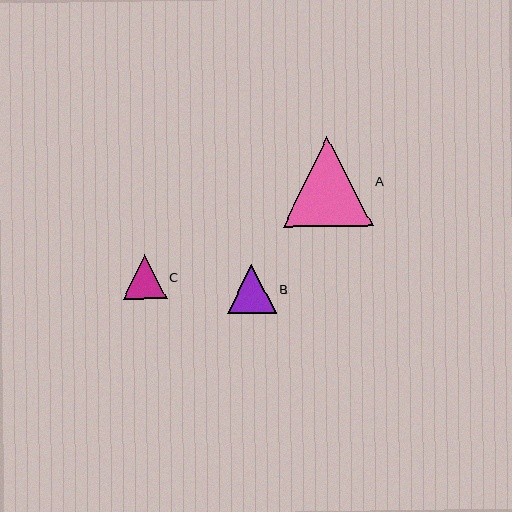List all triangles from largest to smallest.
From largest to smallest: A, B, C.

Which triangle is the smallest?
Triangle C is the smallest with a size of approximately 44 pixels.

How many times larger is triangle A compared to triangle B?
Triangle A is approximately 1.8 times the size of triangle B.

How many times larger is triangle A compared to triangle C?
Triangle A is approximately 2.0 times the size of triangle C.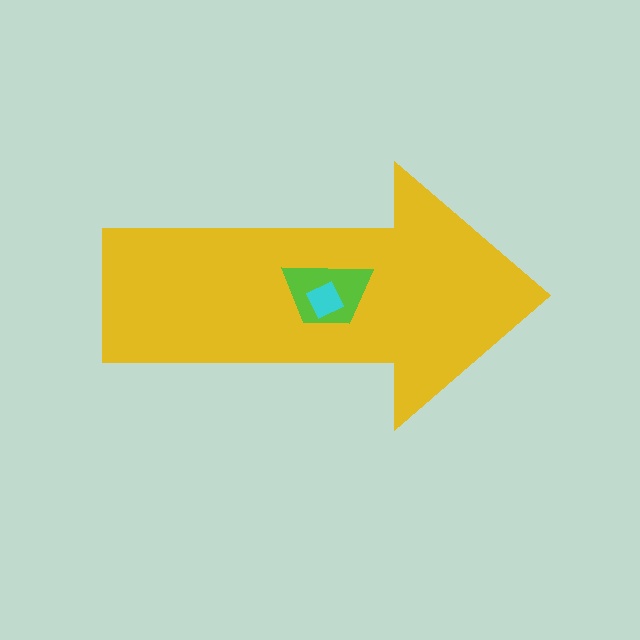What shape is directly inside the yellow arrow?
The lime trapezoid.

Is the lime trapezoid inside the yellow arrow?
Yes.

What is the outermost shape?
The yellow arrow.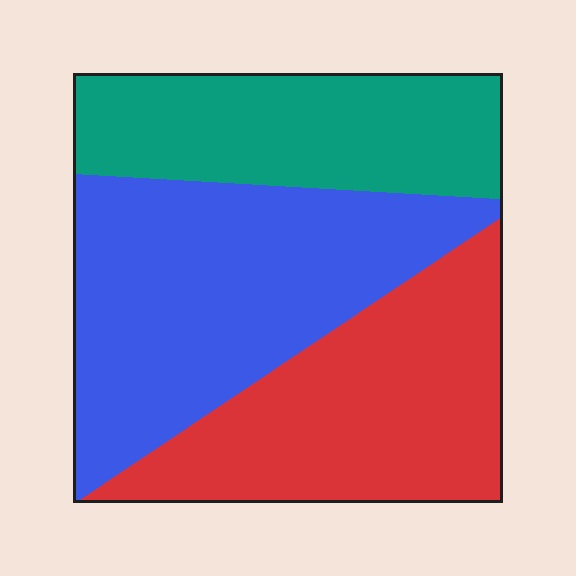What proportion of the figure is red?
Red takes up about one third (1/3) of the figure.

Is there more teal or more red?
Red.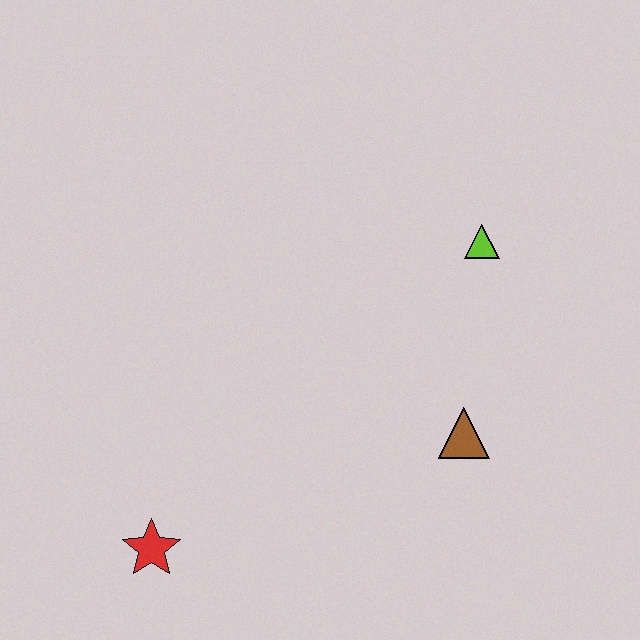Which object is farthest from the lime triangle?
The red star is farthest from the lime triangle.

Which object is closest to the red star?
The brown triangle is closest to the red star.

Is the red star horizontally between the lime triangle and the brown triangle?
No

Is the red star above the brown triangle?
No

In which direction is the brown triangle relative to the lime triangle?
The brown triangle is below the lime triangle.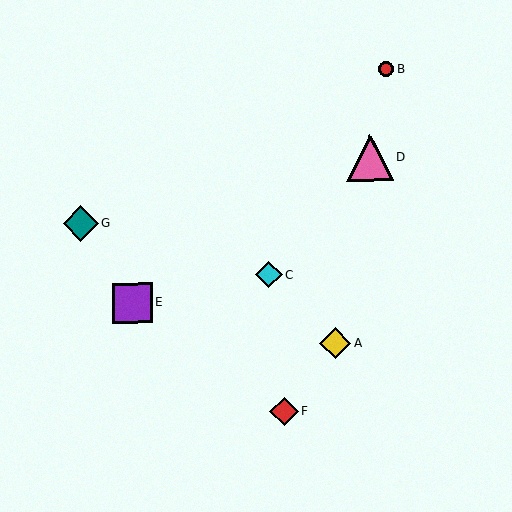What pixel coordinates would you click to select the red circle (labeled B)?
Click at (387, 69) to select the red circle B.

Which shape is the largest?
The pink triangle (labeled D) is the largest.